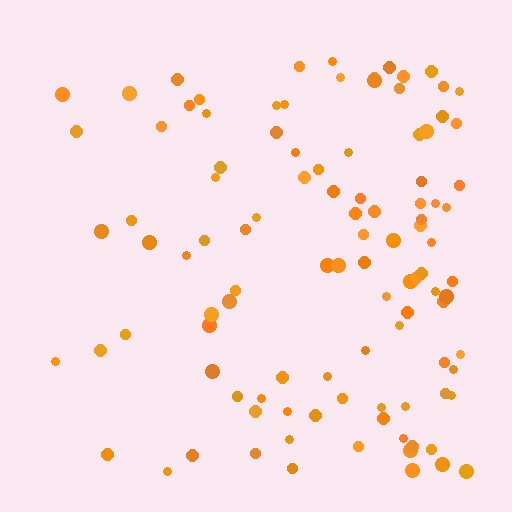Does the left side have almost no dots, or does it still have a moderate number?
Still a moderate number, just noticeably fewer than the right.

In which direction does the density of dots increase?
From left to right, with the right side densest.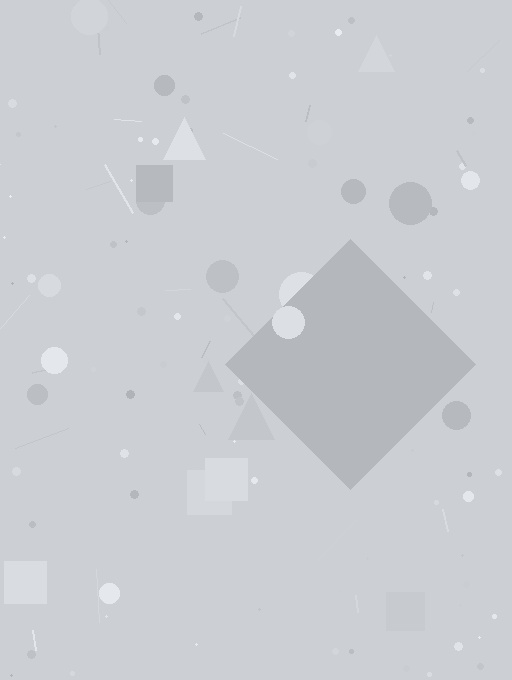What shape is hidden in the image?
A diamond is hidden in the image.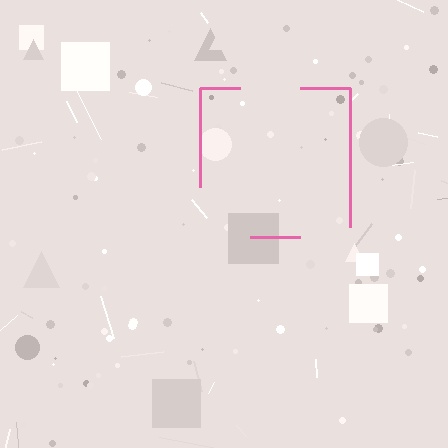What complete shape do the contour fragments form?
The contour fragments form a square.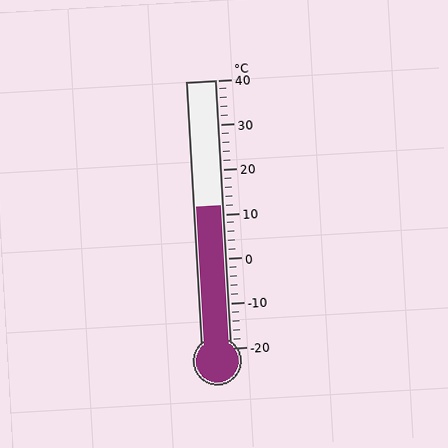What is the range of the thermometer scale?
The thermometer scale ranges from -20°C to 40°C.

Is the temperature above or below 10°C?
The temperature is above 10°C.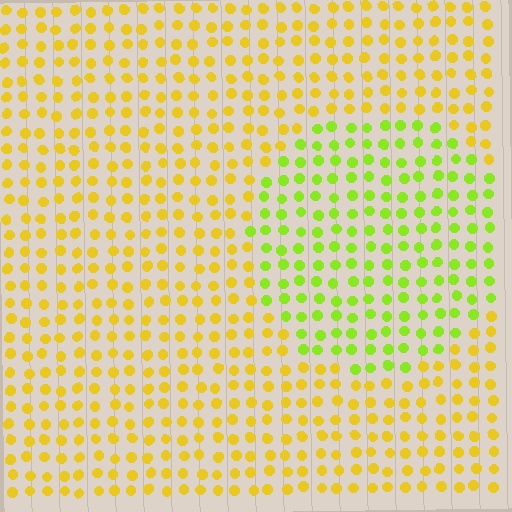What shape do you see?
I see a circle.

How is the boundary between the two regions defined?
The boundary is defined purely by a slight shift in hue (about 39 degrees). Spacing, size, and orientation are identical on both sides.